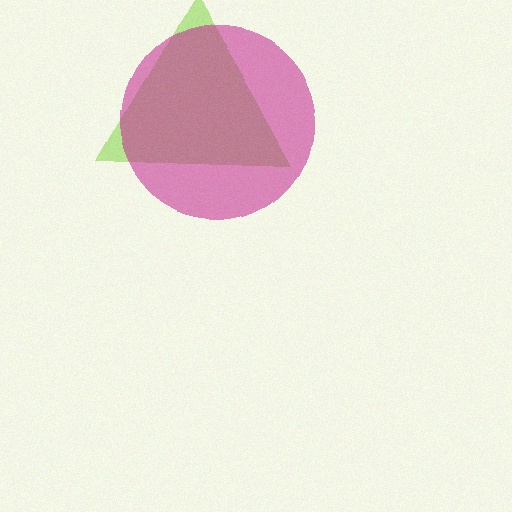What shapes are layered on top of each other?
The layered shapes are: a lime triangle, a magenta circle.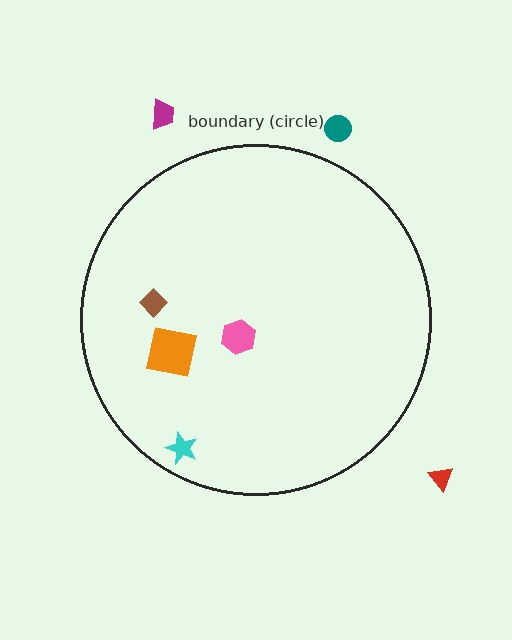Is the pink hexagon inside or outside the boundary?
Inside.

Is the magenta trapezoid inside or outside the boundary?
Outside.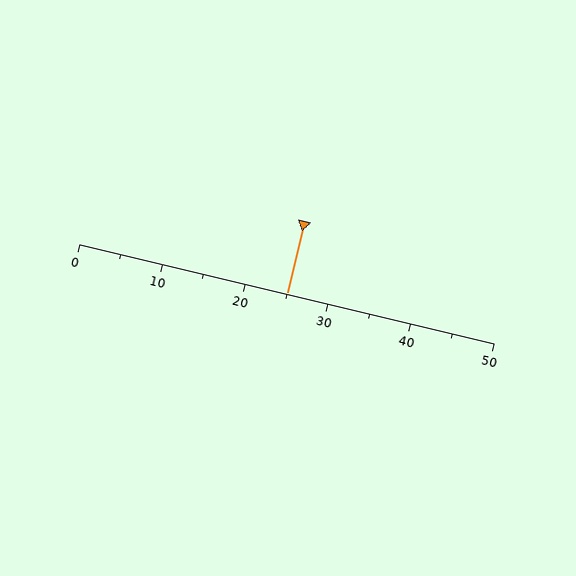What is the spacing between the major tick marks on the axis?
The major ticks are spaced 10 apart.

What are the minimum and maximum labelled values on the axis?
The axis runs from 0 to 50.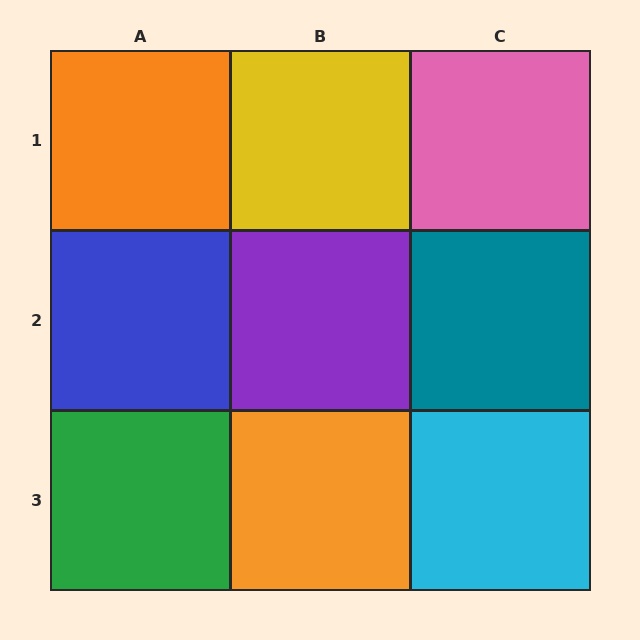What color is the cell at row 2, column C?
Teal.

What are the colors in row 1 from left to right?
Orange, yellow, pink.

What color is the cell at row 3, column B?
Orange.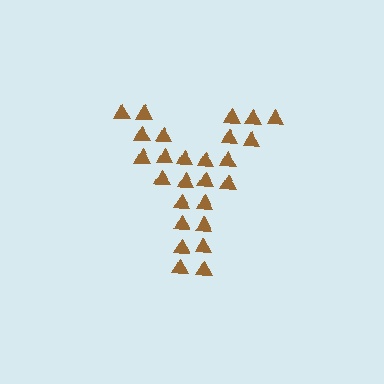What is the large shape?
The large shape is the letter Y.